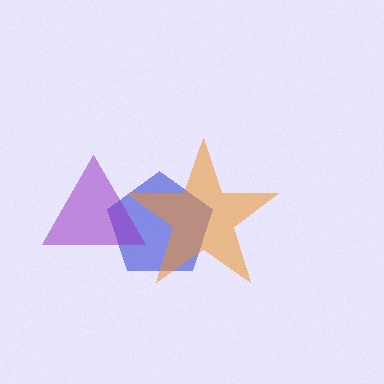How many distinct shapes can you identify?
There are 3 distinct shapes: a blue pentagon, a purple triangle, an orange star.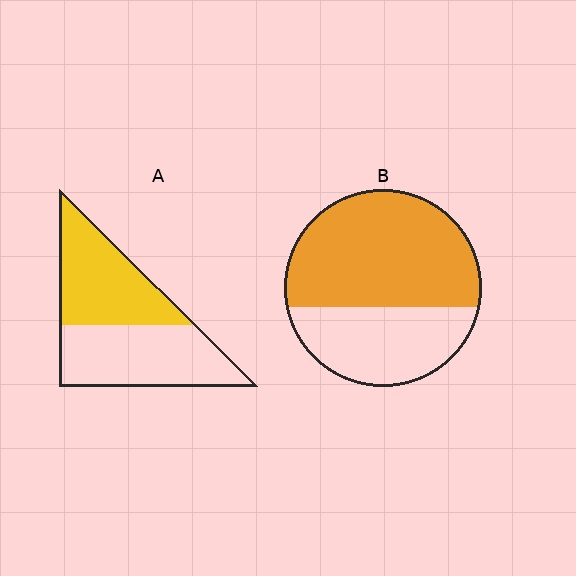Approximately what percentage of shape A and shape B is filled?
A is approximately 45% and B is approximately 60%.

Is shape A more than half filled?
Roughly half.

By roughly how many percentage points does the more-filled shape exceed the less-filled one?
By roughly 15 percentage points (B over A).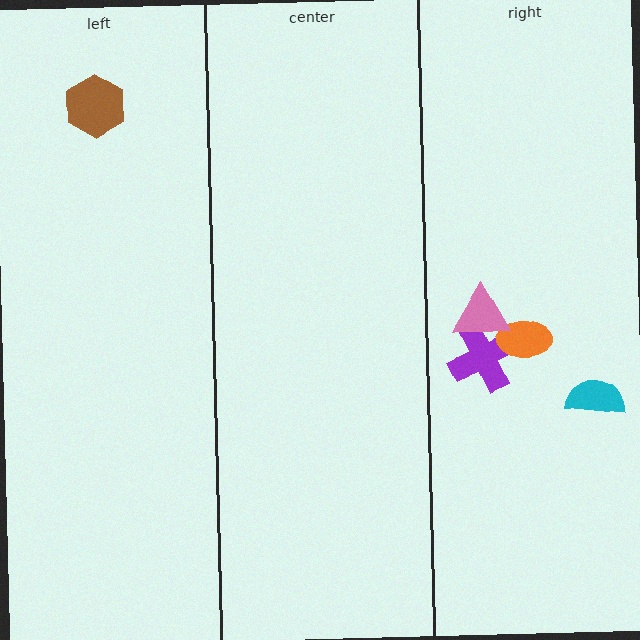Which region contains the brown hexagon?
The left region.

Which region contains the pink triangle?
The right region.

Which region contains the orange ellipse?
The right region.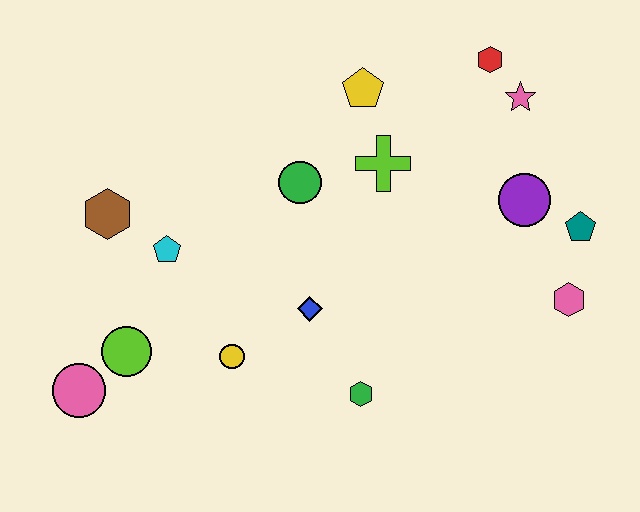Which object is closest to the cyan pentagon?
The brown hexagon is closest to the cyan pentagon.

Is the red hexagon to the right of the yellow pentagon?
Yes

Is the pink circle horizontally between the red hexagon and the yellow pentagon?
No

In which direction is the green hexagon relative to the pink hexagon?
The green hexagon is to the left of the pink hexagon.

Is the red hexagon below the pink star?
No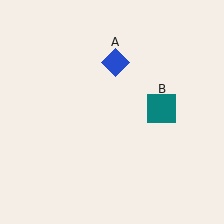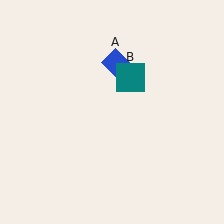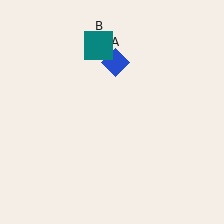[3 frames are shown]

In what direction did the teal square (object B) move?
The teal square (object B) moved up and to the left.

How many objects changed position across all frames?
1 object changed position: teal square (object B).